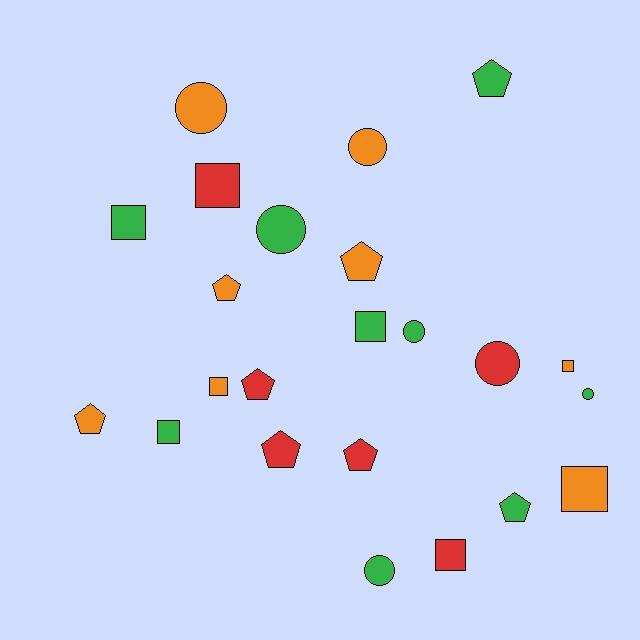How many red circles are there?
There is 1 red circle.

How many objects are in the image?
There are 23 objects.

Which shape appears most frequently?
Pentagon, with 8 objects.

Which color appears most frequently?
Green, with 9 objects.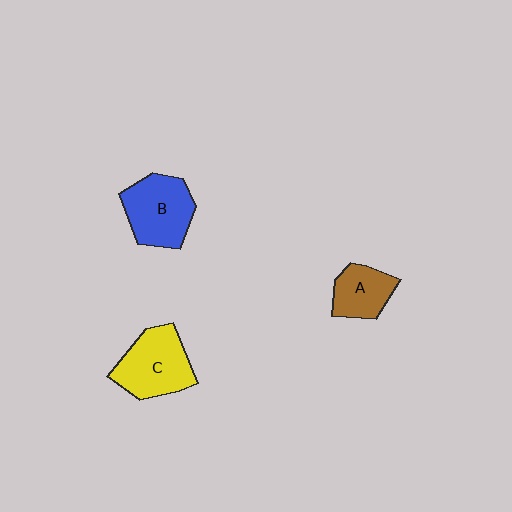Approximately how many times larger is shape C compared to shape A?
Approximately 1.5 times.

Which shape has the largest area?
Shape C (yellow).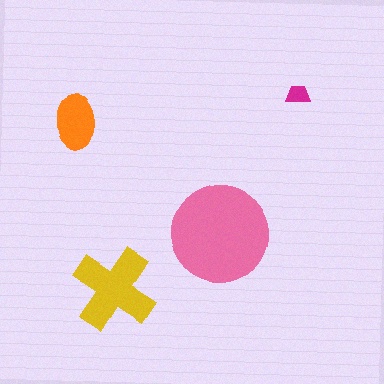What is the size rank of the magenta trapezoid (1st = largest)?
4th.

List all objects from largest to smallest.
The pink circle, the yellow cross, the orange ellipse, the magenta trapezoid.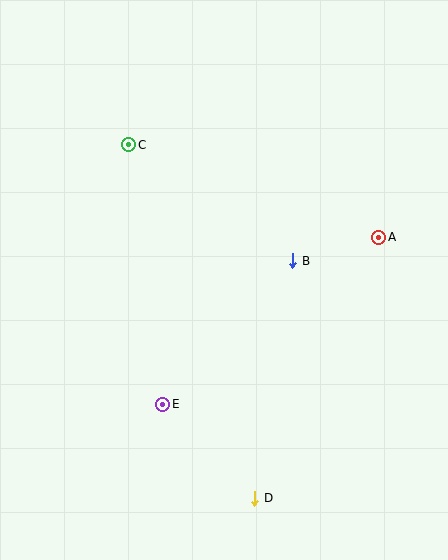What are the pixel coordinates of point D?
Point D is at (255, 498).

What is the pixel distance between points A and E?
The distance between A and E is 273 pixels.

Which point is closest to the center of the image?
Point B at (293, 261) is closest to the center.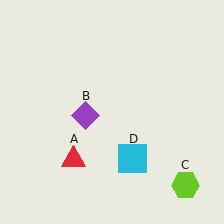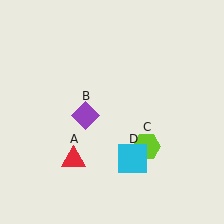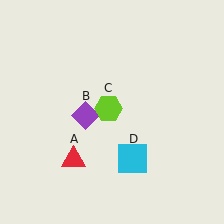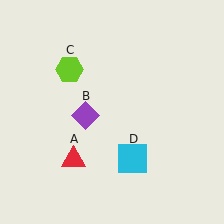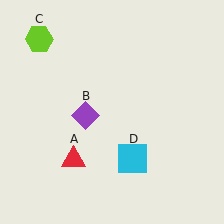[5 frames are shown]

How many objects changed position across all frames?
1 object changed position: lime hexagon (object C).